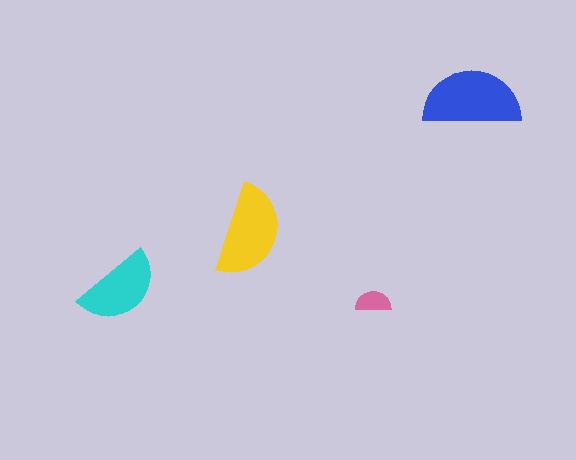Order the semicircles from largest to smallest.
the blue one, the yellow one, the cyan one, the pink one.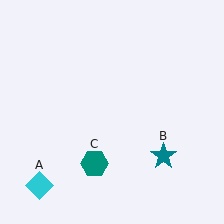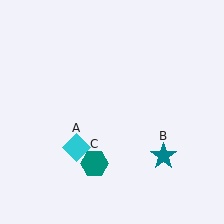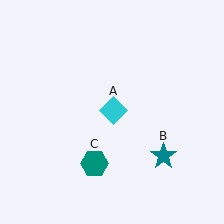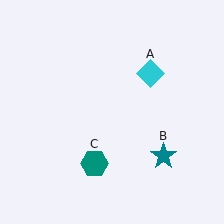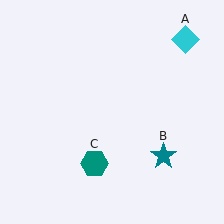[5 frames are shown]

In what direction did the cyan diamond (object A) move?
The cyan diamond (object A) moved up and to the right.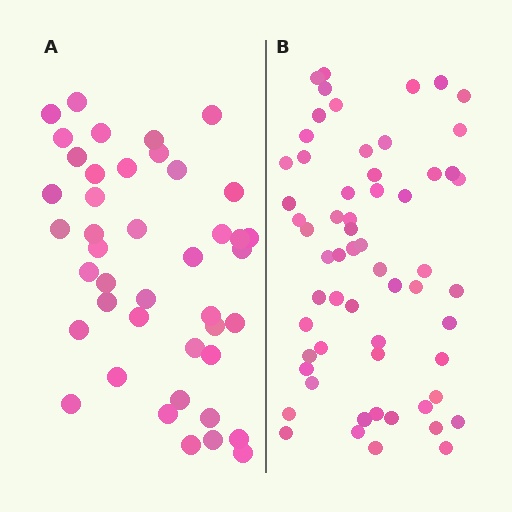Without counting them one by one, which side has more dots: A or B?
Region B (the right region) has more dots.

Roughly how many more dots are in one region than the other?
Region B has approximately 15 more dots than region A.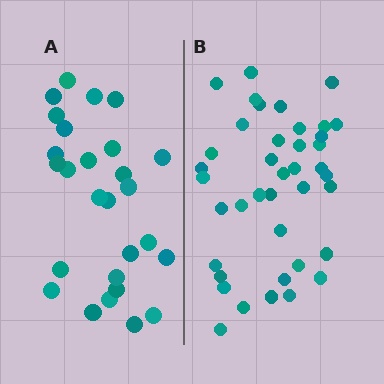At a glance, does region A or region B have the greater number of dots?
Region B (the right region) has more dots.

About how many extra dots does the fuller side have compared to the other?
Region B has approximately 15 more dots than region A.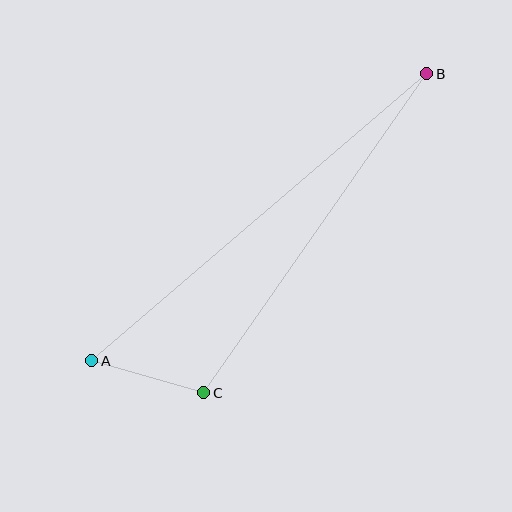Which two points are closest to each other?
Points A and C are closest to each other.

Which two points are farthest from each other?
Points A and B are farthest from each other.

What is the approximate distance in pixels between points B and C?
The distance between B and C is approximately 389 pixels.